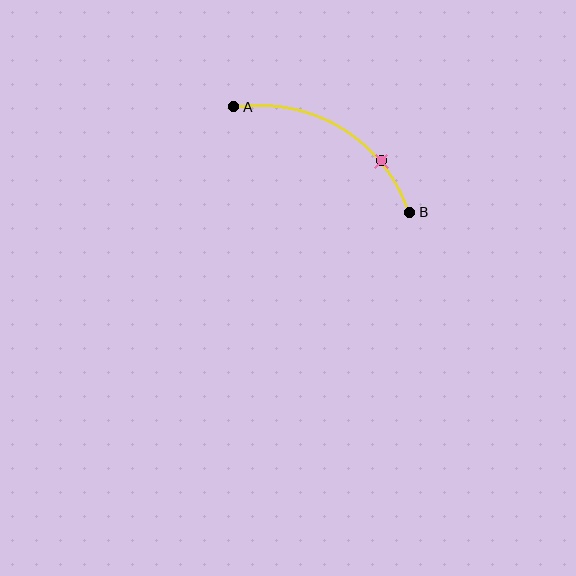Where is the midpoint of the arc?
The arc midpoint is the point on the curve farthest from the straight line joining A and B. It sits above that line.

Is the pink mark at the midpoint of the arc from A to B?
No. The pink mark lies on the arc but is closer to endpoint B. The arc midpoint would be at the point on the curve equidistant along the arc from both A and B.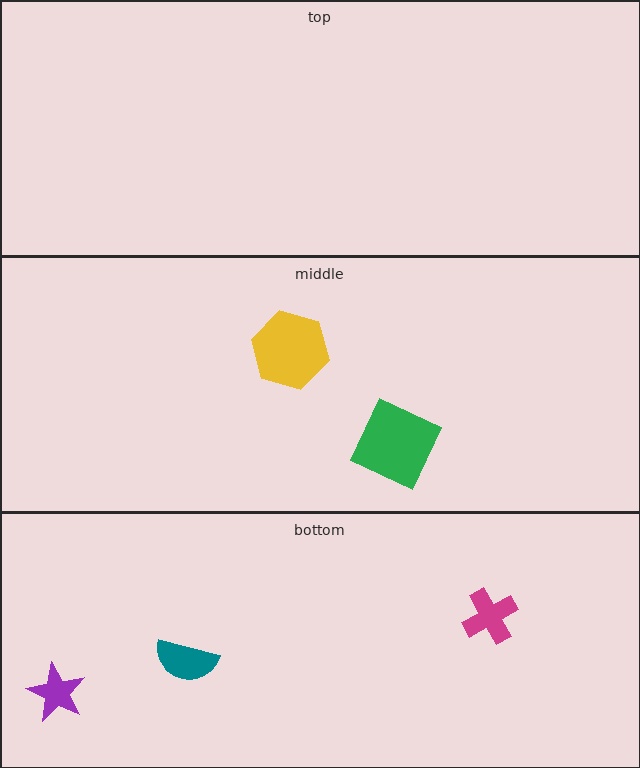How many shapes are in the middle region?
2.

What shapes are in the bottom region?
The teal semicircle, the magenta cross, the purple star.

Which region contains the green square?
The middle region.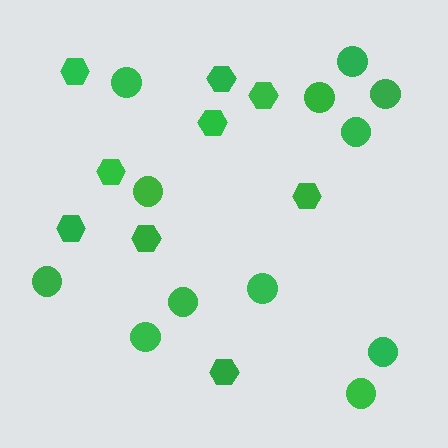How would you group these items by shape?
There are 2 groups: one group of hexagons (9) and one group of circles (12).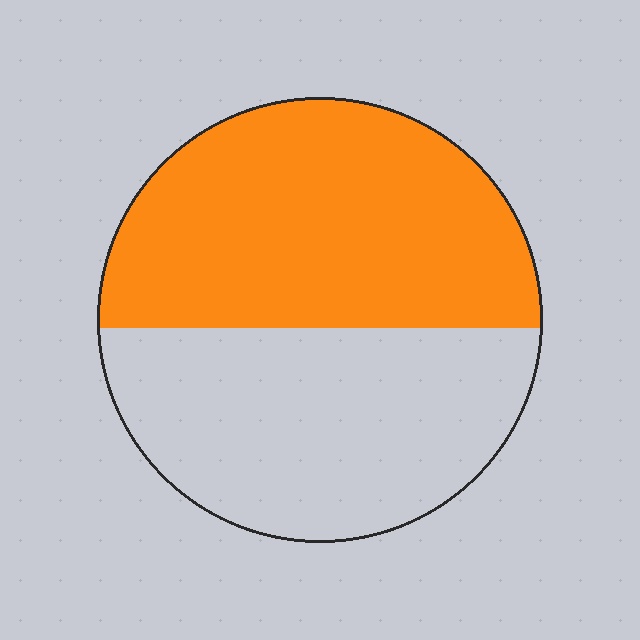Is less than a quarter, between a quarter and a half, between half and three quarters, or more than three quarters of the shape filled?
Between half and three quarters.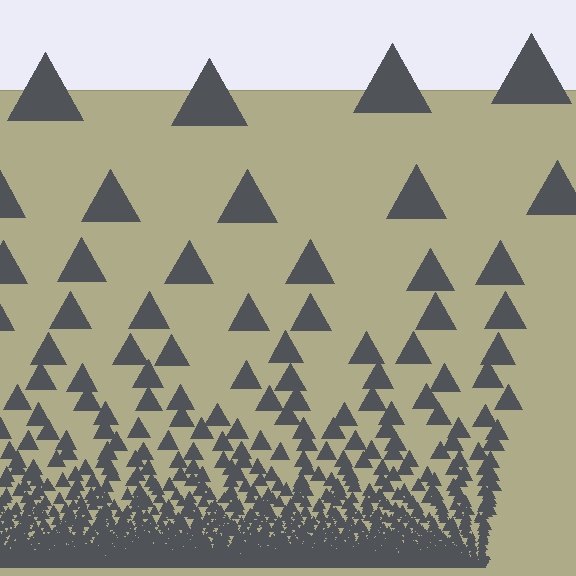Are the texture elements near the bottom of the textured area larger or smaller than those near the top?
Smaller. The gradient is inverted — elements near the bottom are smaller and denser.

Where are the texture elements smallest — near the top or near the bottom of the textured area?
Near the bottom.